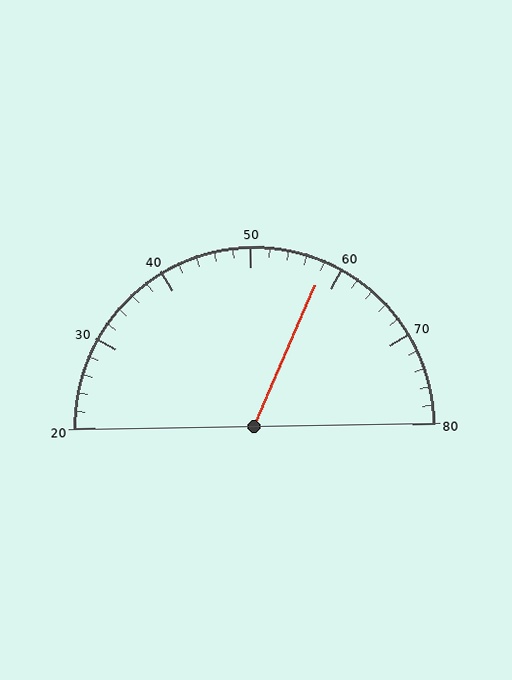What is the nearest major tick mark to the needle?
The nearest major tick mark is 60.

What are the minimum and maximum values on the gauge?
The gauge ranges from 20 to 80.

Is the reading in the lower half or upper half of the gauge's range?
The reading is in the upper half of the range (20 to 80).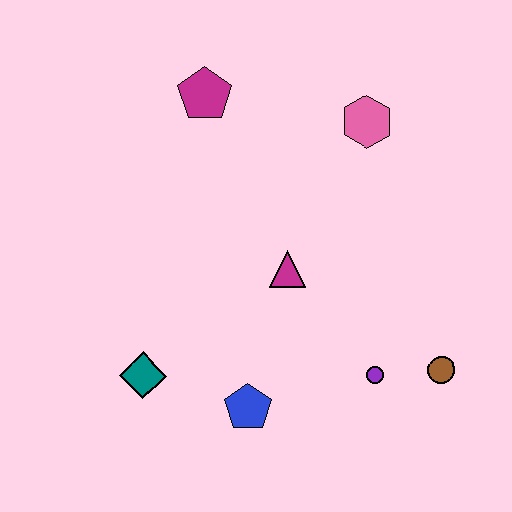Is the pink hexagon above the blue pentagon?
Yes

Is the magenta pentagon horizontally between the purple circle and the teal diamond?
Yes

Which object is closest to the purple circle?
The brown circle is closest to the purple circle.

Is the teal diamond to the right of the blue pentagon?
No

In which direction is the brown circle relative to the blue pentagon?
The brown circle is to the right of the blue pentagon.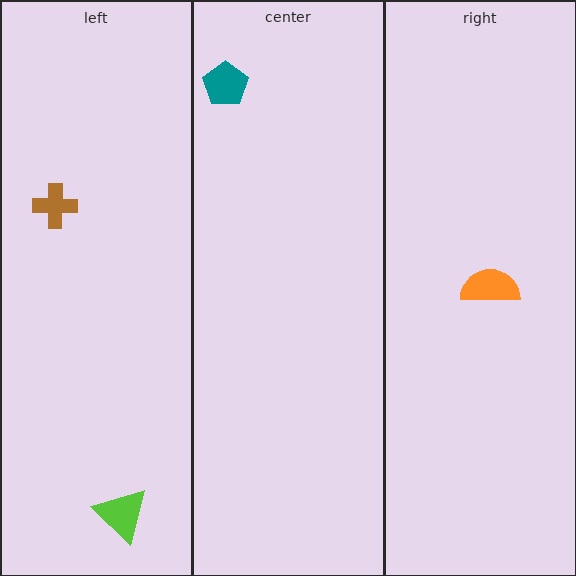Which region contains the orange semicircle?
The right region.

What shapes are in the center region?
The teal pentagon.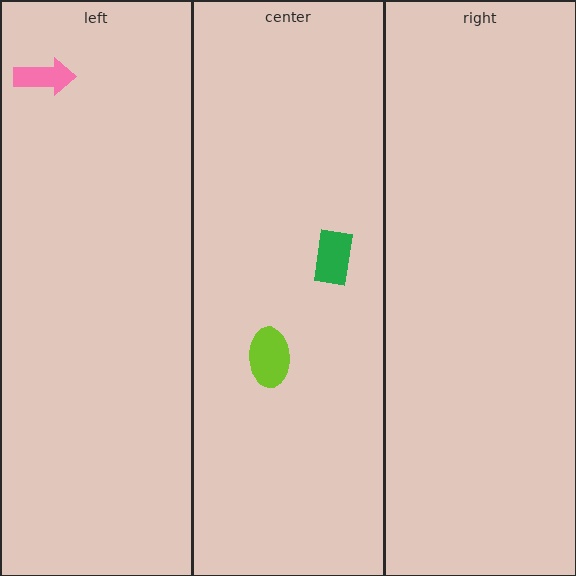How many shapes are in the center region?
2.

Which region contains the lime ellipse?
The center region.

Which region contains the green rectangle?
The center region.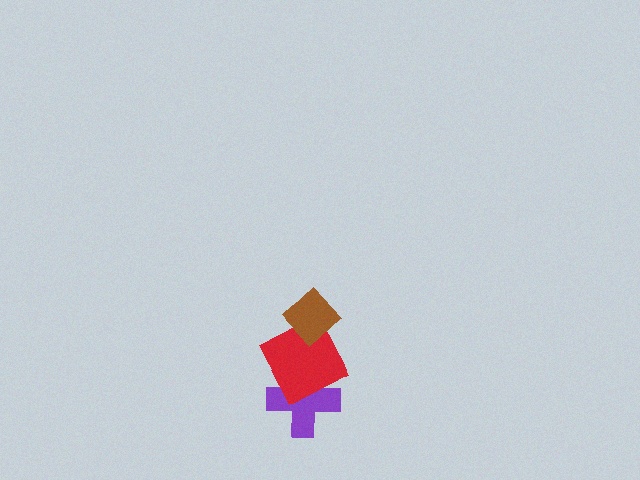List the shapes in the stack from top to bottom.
From top to bottom: the brown diamond, the red square, the purple cross.